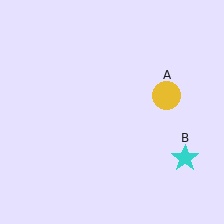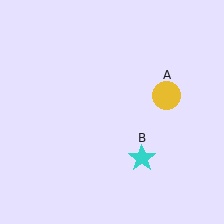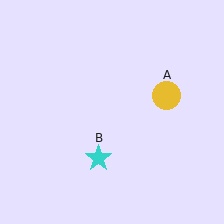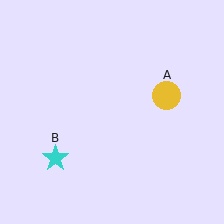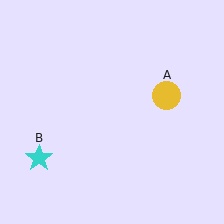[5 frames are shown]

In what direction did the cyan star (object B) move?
The cyan star (object B) moved left.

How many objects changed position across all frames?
1 object changed position: cyan star (object B).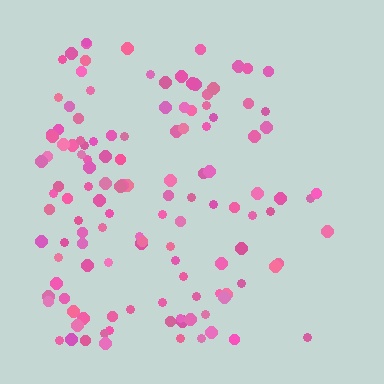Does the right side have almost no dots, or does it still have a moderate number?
Still a moderate number, just noticeably fewer than the left.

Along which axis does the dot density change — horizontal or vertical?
Horizontal.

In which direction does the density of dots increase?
From right to left, with the left side densest.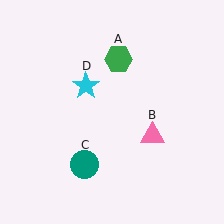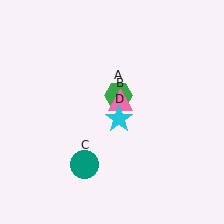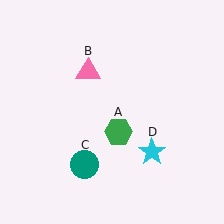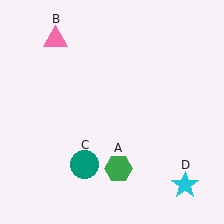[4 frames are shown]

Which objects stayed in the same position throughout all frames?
Teal circle (object C) remained stationary.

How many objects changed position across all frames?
3 objects changed position: green hexagon (object A), pink triangle (object B), cyan star (object D).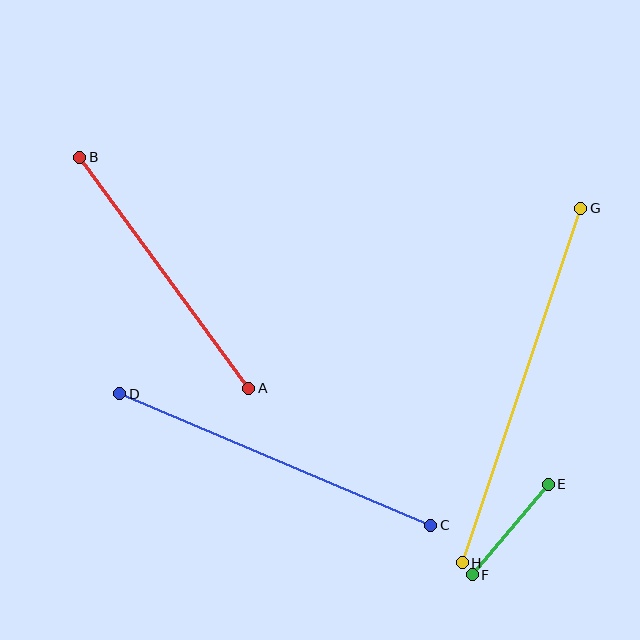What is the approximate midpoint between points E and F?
The midpoint is at approximately (510, 530) pixels.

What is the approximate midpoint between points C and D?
The midpoint is at approximately (275, 460) pixels.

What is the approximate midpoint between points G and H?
The midpoint is at approximately (522, 386) pixels.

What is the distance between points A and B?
The distance is approximately 286 pixels.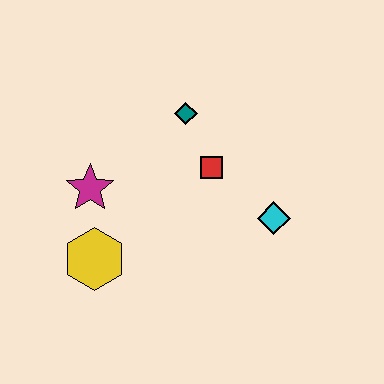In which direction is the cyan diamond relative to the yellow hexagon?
The cyan diamond is to the right of the yellow hexagon.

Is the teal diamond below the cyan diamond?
No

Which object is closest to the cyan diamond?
The red square is closest to the cyan diamond.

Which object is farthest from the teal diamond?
The yellow hexagon is farthest from the teal diamond.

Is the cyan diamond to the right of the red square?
Yes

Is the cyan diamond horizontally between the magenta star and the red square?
No